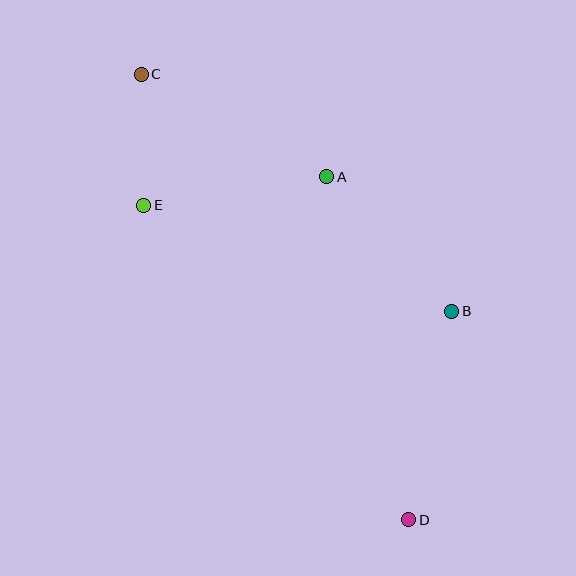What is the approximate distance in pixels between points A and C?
The distance between A and C is approximately 212 pixels.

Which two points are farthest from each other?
Points C and D are farthest from each other.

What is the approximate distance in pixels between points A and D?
The distance between A and D is approximately 352 pixels.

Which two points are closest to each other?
Points C and E are closest to each other.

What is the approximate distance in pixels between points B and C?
The distance between B and C is approximately 391 pixels.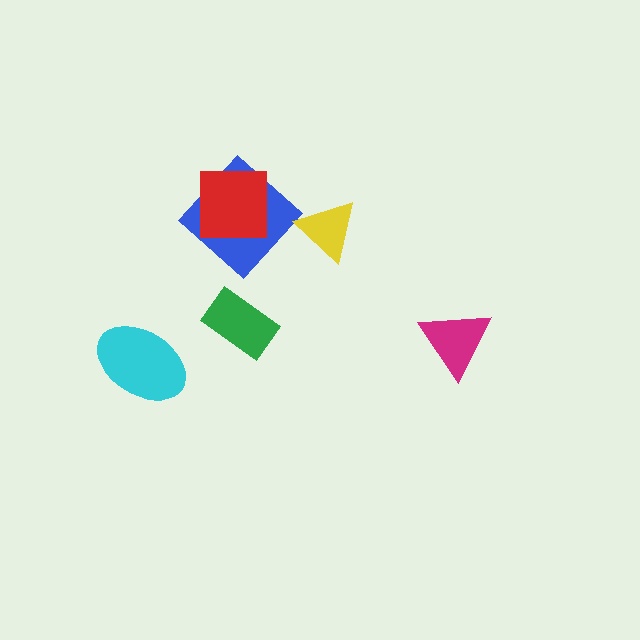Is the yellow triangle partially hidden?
No, no other shape covers it.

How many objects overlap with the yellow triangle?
0 objects overlap with the yellow triangle.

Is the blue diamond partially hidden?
Yes, it is partially covered by another shape.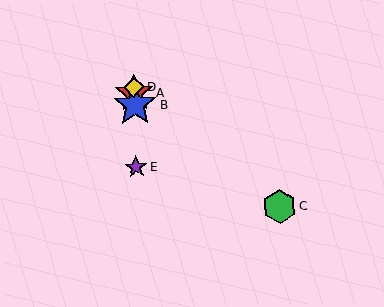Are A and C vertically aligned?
No, A is at x≈134 and C is at x≈280.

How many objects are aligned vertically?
4 objects (A, B, D, E) are aligned vertically.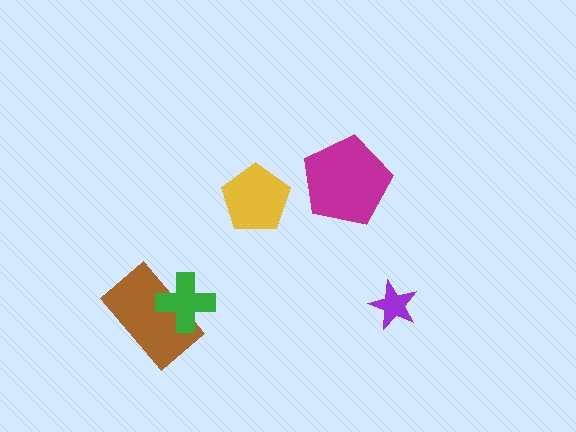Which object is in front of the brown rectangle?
The green cross is in front of the brown rectangle.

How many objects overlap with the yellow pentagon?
0 objects overlap with the yellow pentagon.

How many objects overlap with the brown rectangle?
1 object overlaps with the brown rectangle.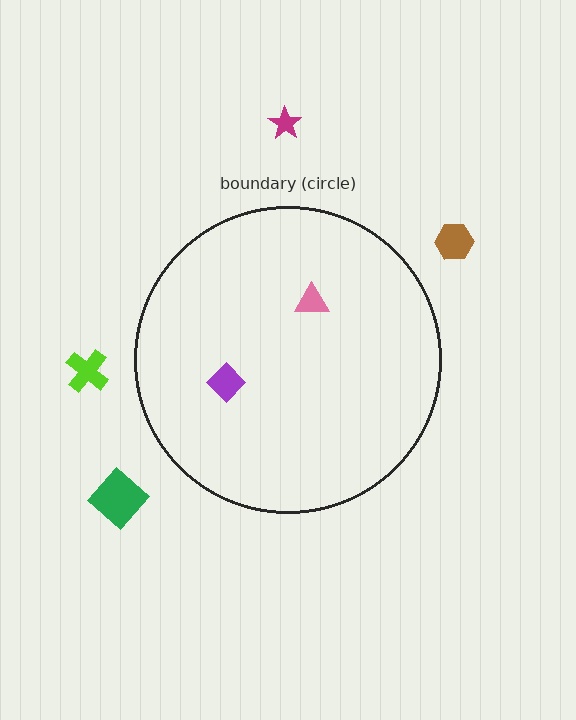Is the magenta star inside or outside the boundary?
Outside.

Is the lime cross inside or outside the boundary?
Outside.